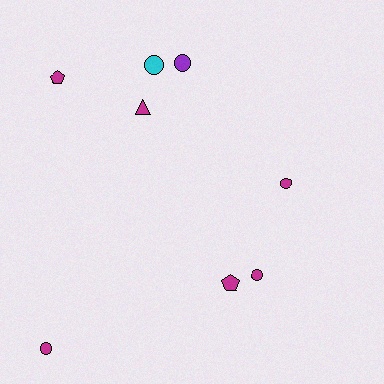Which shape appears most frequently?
Circle, with 5 objects.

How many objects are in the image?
There are 8 objects.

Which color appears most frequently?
Magenta, with 6 objects.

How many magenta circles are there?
There are 3 magenta circles.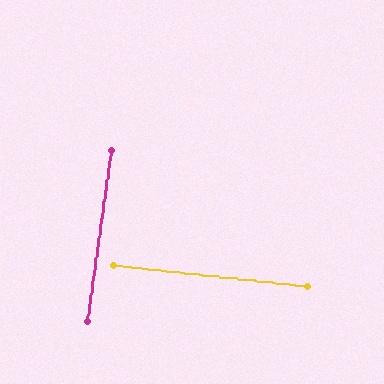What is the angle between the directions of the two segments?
Approximately 88 degrees.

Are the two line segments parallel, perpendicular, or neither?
Perpendicular — they meet at approximately 88°.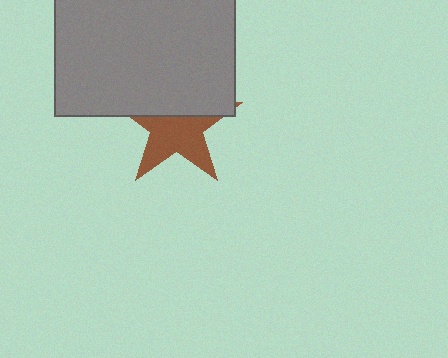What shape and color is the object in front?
The object in front is a gray rectangle.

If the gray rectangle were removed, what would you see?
You would see the complete brown star.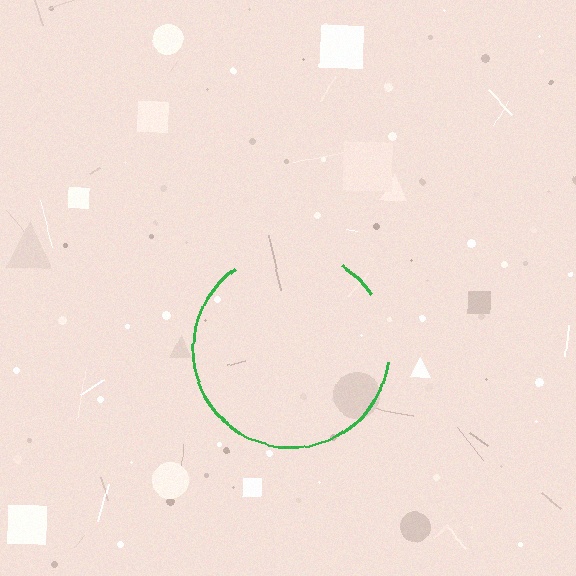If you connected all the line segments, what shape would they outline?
They would outline a circle.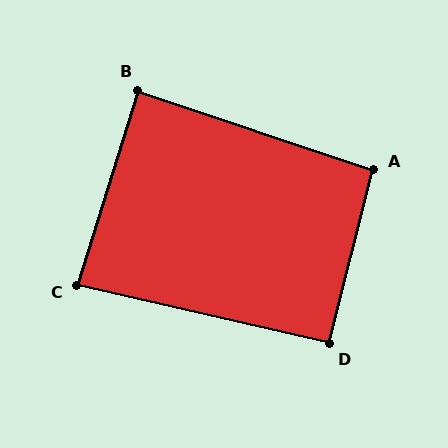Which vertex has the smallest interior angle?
C, at approximately 86 degrees.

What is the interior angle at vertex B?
Approximately 89 degrees (approximately right).